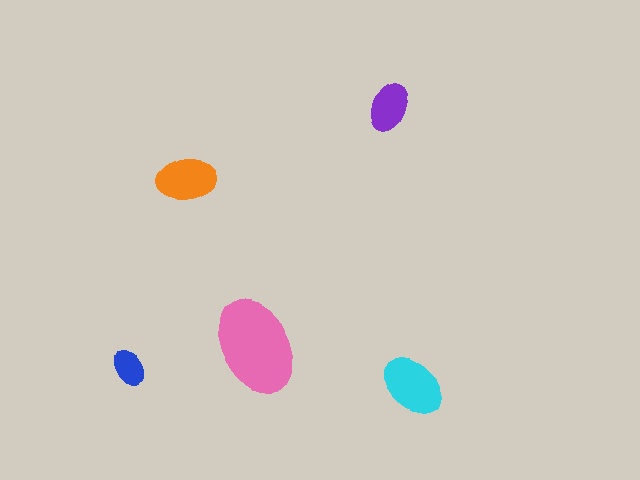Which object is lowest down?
The cyan ellipse is bottommost.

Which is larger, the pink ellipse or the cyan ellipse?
The pink one.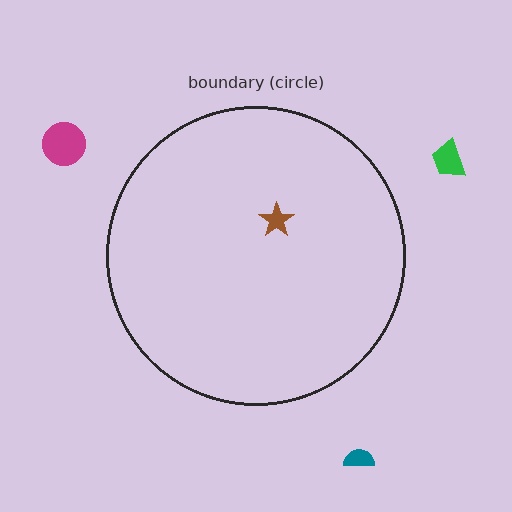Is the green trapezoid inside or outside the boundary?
Outside.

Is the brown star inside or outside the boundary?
Inside.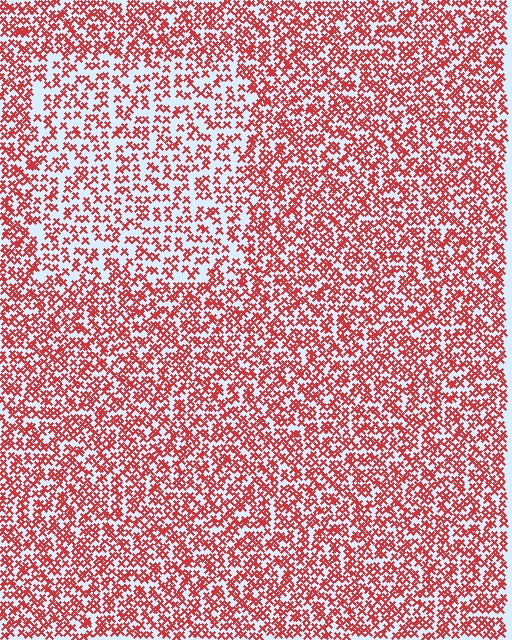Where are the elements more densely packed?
The elements are more densely packed outside the rectangle boundary.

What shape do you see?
I see a rectangle.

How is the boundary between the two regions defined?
The boundary is defined by a change in element density (approximately 1.7x ratio). All elements are the same color, size, and shape.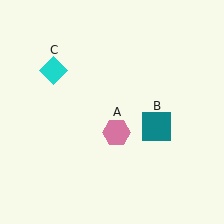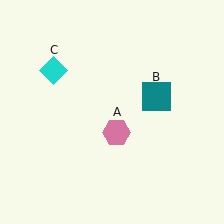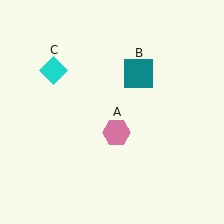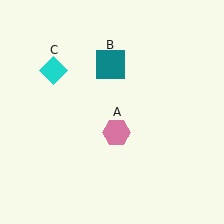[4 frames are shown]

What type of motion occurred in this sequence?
The teal square (object B) rotated counterclockwise around the center of the scene.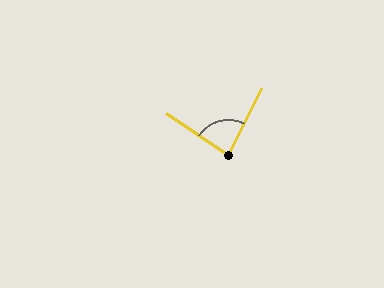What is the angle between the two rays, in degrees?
Approximately 82 degrees.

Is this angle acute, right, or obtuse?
It is acute.